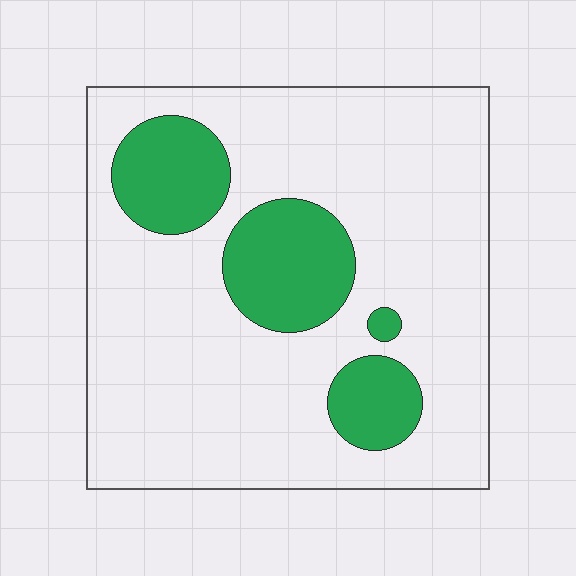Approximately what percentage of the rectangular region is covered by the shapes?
Approximately 20%.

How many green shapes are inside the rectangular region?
4.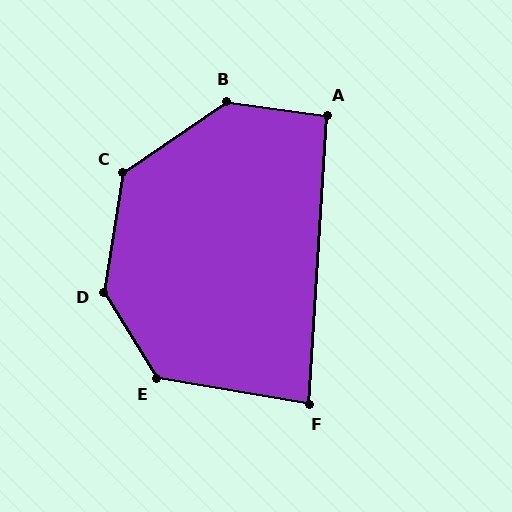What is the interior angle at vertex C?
Approximately 134 degrees (obtuse).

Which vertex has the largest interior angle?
D, at approximately 138 degrees.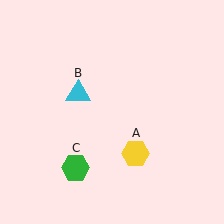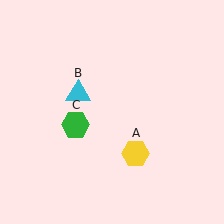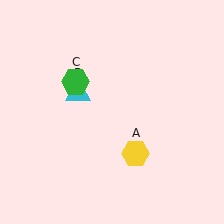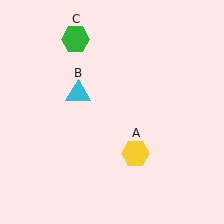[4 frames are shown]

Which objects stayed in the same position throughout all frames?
Yellow hexagon (object A) and cyan triangle (object B) remained stationary.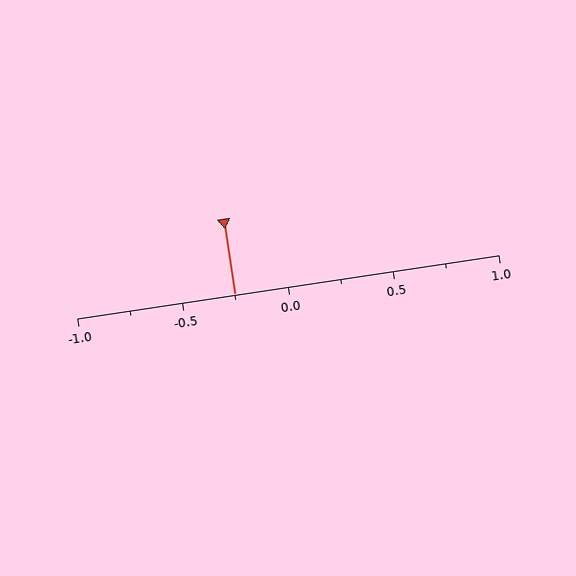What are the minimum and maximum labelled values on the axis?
The axis runs from -1.0 to 1.0.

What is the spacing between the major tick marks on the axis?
The major ticks are spaced 0.5 apart.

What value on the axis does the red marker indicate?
The marker indicates approximately -0.25.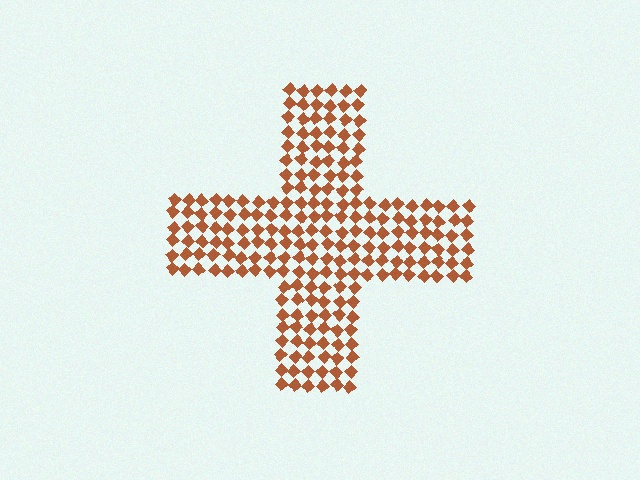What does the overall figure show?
The overall figure shows a cross.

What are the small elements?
The small elements are diamonds.